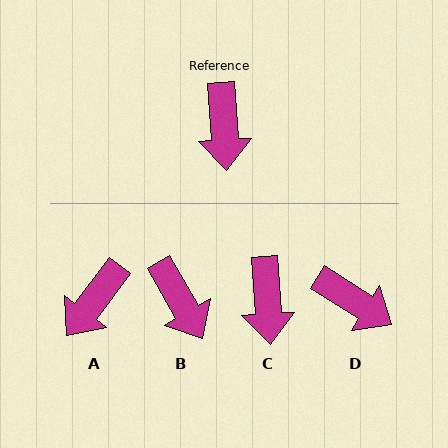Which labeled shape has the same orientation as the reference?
C.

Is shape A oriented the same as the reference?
No, it is off by about 41 degrees.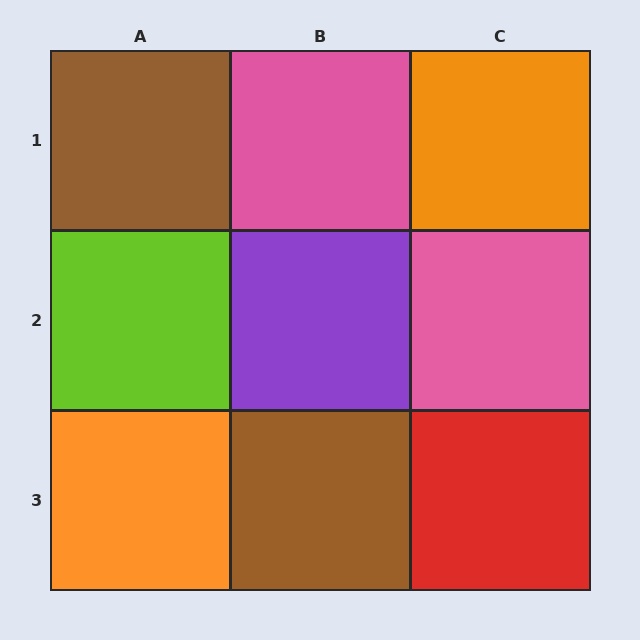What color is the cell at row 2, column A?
Lime.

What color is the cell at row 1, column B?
Pink.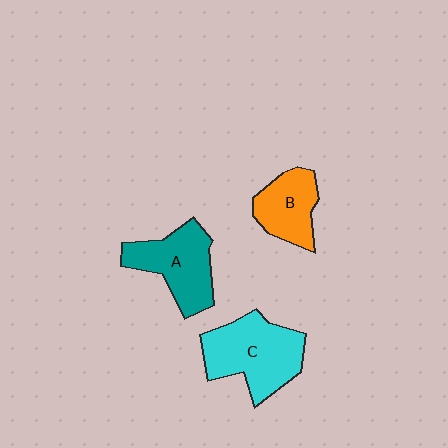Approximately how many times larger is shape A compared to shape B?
Approximately 1.3 times.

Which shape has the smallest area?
Shape B (orange).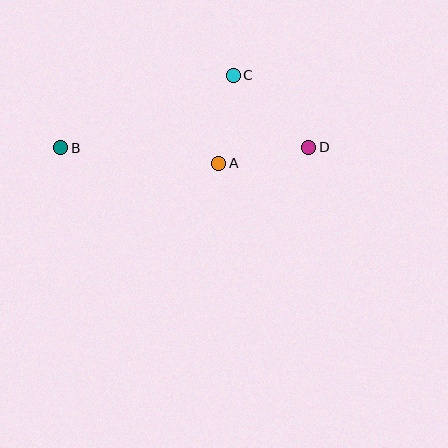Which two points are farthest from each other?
Points B and D are farthest from each other.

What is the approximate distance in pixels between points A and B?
The distance between A and B is approximately 159 pixels.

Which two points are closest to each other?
Points A and C are closest to each other.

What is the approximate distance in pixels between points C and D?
The distance between C and D is approximately 104 pixels.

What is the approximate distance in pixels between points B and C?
The distance between B and C is approximately 187 pixels.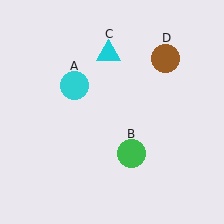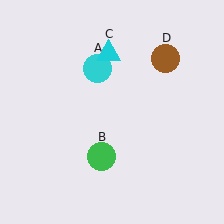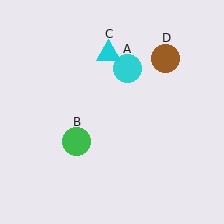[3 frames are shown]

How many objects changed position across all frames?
2 objects changed position: cyan circle (object A), green circle (object B).